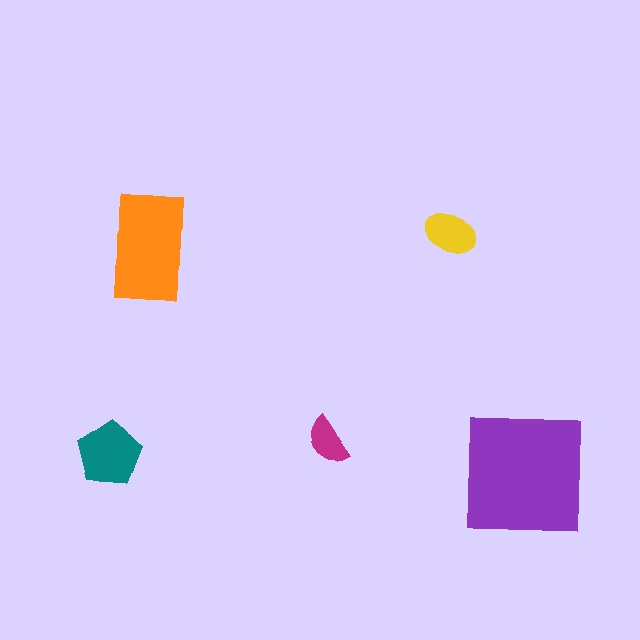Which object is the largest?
The purple square.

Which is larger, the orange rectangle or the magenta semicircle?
The orange rectangle.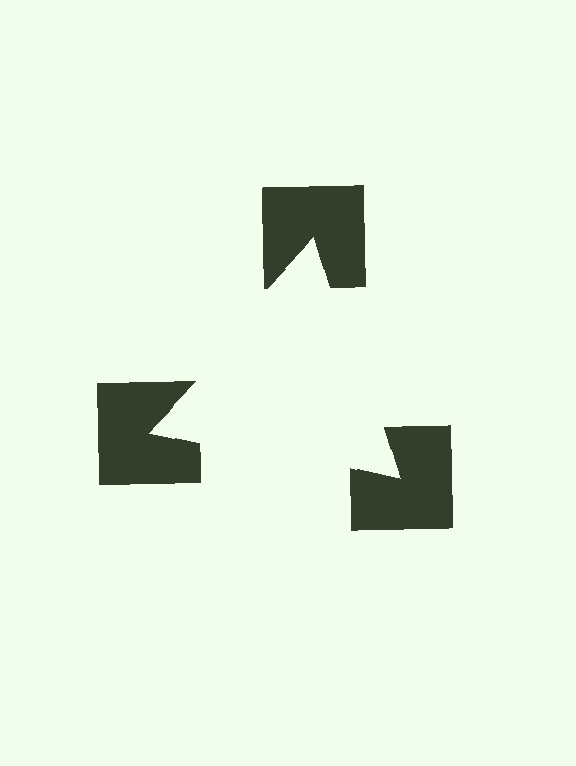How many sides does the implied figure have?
3 sides.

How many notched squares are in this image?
There are 3 — one at each vertex of the illusory triangle.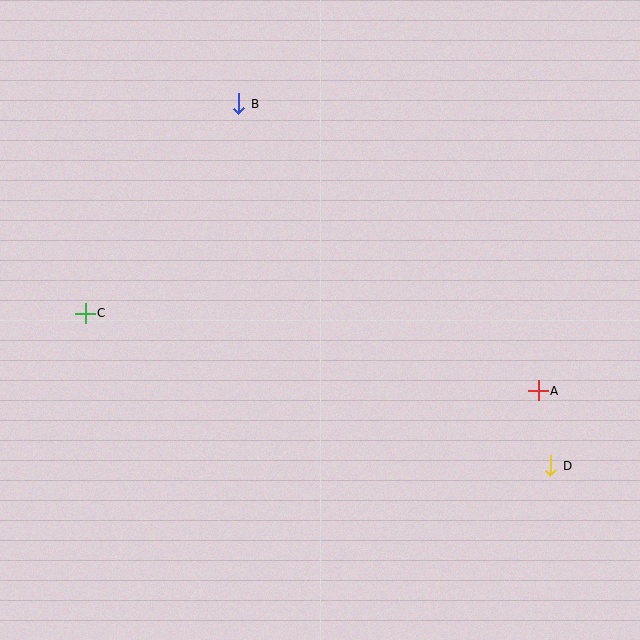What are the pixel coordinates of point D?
Point D is at (551, 466).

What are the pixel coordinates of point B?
Point B is at (239, 104).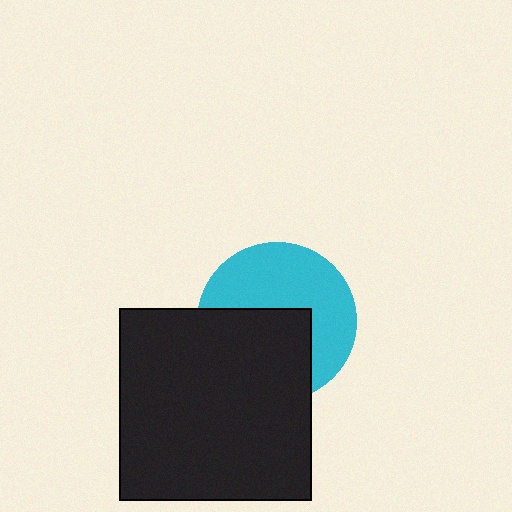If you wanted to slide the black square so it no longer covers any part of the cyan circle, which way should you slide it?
Slide it down — that is the most direct way to separate the two shapes.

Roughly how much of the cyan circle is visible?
About half of it is visible (roughly 54%).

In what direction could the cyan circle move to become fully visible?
The cyan circle could move up. That would shift it out from behind the black square entirely.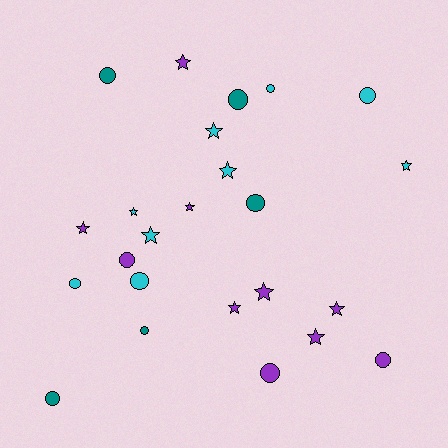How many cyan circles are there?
There are 4 cyan circles.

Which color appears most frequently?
Purple, with 10 objects.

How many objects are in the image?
There are 24 objects.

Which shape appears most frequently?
Circle, with 12 objects.